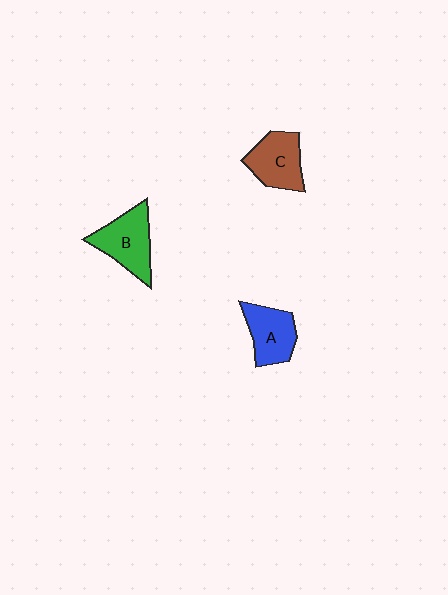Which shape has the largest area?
Shape B (green).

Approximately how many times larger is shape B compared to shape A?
Approximately 1.2 times.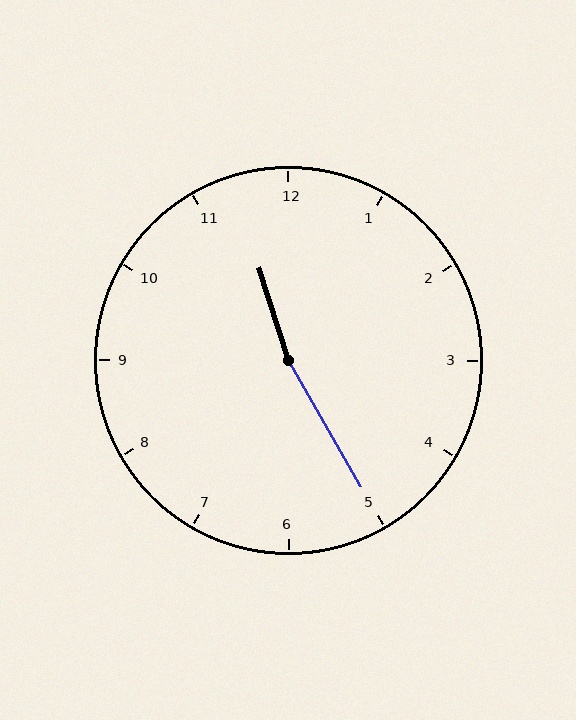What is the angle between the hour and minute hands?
Approximately 168 degrees.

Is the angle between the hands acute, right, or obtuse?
It is obtuse.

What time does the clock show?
11:25.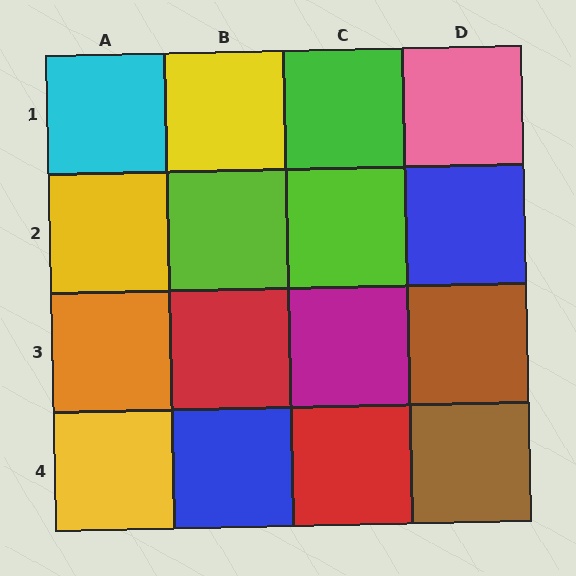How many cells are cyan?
1 cell is cyan.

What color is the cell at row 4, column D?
Brown.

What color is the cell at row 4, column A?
Yellow.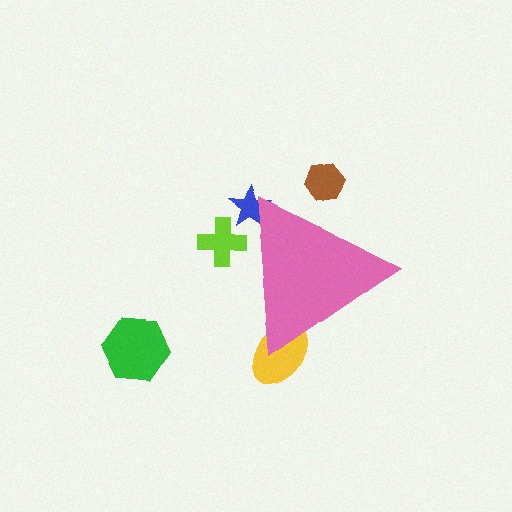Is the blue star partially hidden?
Yes, the blue star is partially hidden behind the pink triangle.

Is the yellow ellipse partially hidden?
Yes, the yellow ellipse is partially hidden behind the pink triangle.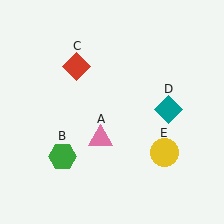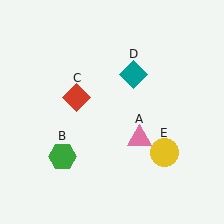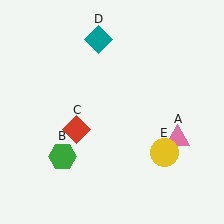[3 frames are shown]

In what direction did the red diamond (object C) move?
The red diamond (object C) moved down.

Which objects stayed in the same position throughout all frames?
Green hexagon (object B) and yellow circle (object E) remained stationary.